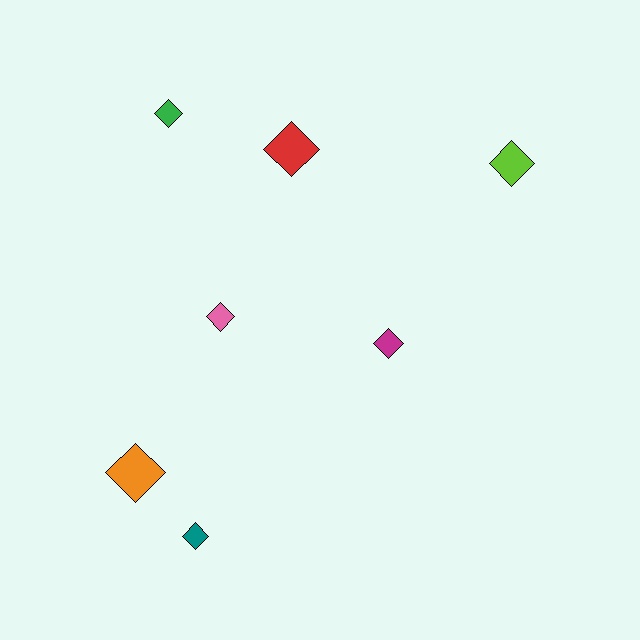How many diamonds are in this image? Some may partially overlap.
There are 7 diamonds.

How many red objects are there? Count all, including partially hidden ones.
There is 1 red object.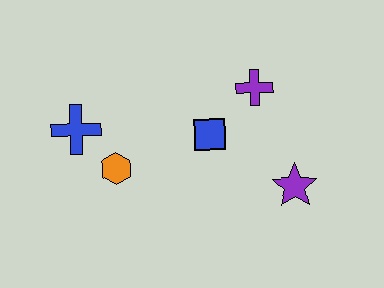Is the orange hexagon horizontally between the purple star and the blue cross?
Yes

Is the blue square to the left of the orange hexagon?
No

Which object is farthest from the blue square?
The blue cross is farthest from the blue square.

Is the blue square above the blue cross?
No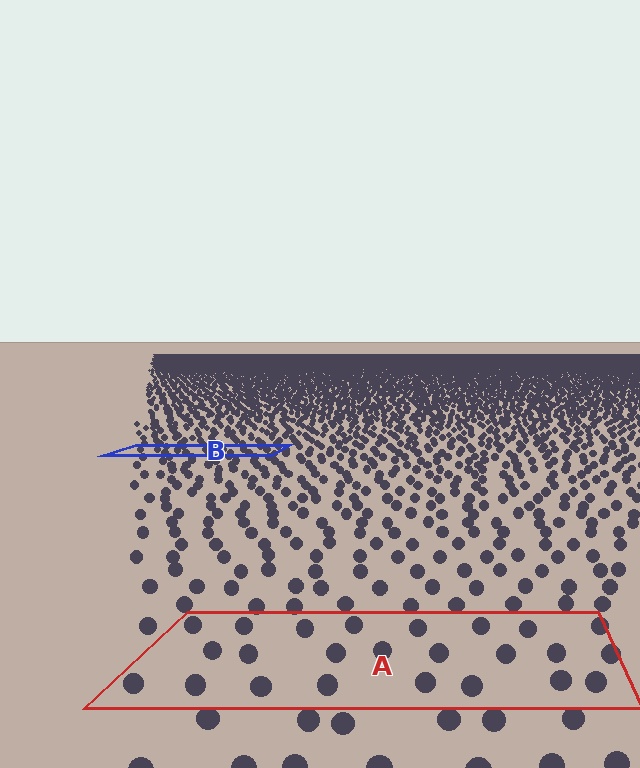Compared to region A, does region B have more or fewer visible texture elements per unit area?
Region B has more texture elements per unit area — they are packed more densely because it is farther away.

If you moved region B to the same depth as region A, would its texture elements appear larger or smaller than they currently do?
They would appear larger. At a closer depth, the same texture elements are projected at a bigger on-screen size.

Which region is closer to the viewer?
Region A is closer. The texture elements there are larger and more spread out.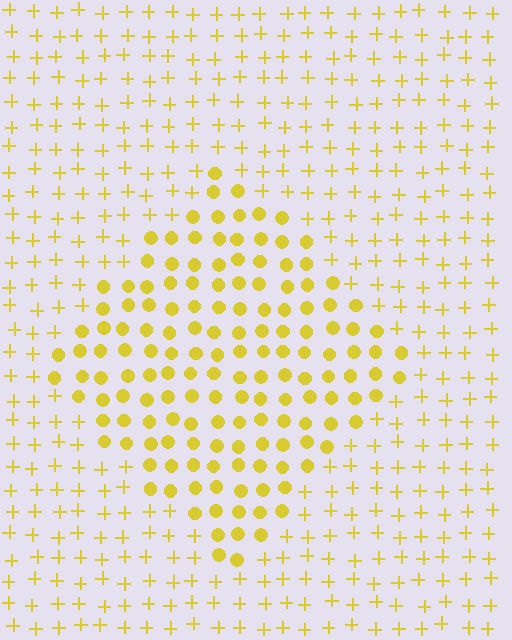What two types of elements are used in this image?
The image uses circles inside the diamond region and plus signs outside it.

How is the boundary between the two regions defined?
The boundary is defined by a change in element shape: circles inside vs. plus signs outside. All elements share the same color and spacing.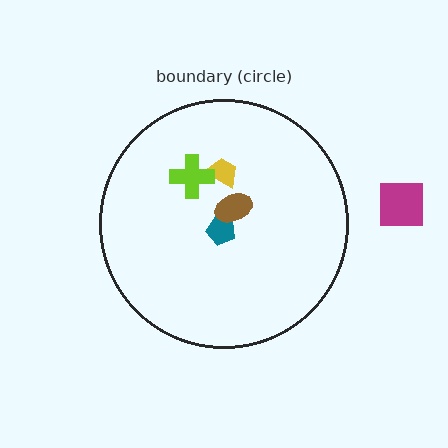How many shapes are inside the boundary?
4 inside, 1 outside.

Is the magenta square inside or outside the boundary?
Outside.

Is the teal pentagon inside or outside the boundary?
Inside.